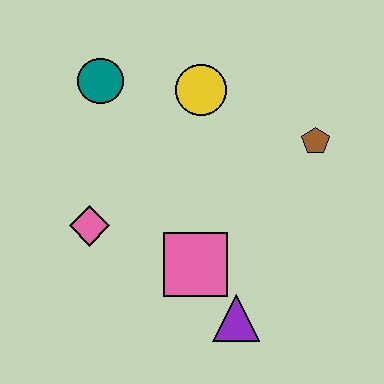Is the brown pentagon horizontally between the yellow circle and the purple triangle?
No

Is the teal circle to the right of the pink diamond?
Yes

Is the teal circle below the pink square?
No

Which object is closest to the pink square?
The purple triangle is closest to the pink square.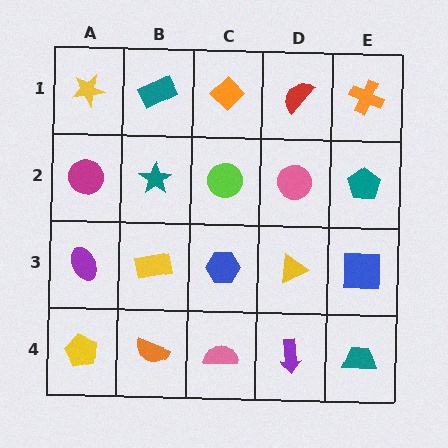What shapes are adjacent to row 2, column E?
An orange cross (row 1, column E), a blue square (row 3, column E), a pink circle (row 2, column D).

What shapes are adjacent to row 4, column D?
A yellow triangle (row 3, column D), a pink semicircle (row 4, column C), a teal trapezoid (row 4, column E).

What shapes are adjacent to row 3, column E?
A teal pentagon (row 2, column E), a teal trapezoid (row 4, column E), a yellow triangle (row 3, column D).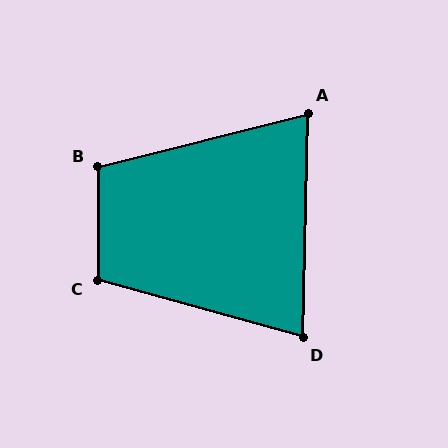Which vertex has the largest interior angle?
C, at approximately 105 degrees.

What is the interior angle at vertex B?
Approximately 104 degrees (obtuse).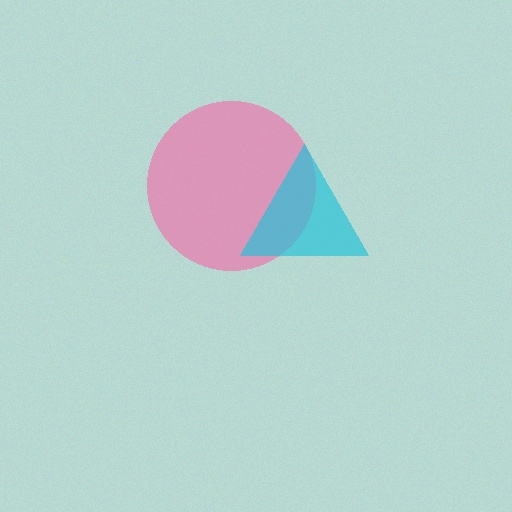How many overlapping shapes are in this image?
There are 2 overlapping shapes in the image.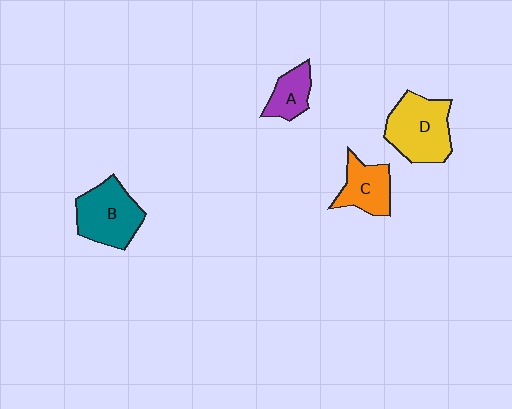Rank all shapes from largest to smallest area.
From largest to smallest: D (yellow), B (teal), C (orange), A (purple).